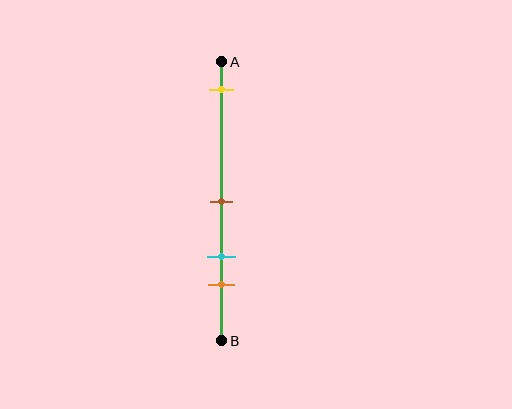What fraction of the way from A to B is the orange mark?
The orange mark is approximately 80% (0.8) of the way from A to B.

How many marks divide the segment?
There are 4 marks dividing the segment.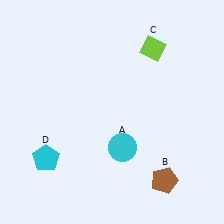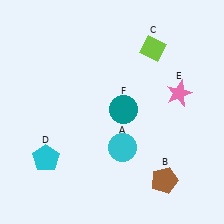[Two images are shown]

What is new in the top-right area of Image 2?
A pink star (E) was added in the top-right area of Image 2.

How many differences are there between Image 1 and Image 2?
There are 2 differences between the two images.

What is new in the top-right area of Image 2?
A teal circle (F) was added in the top-right area of Image 2.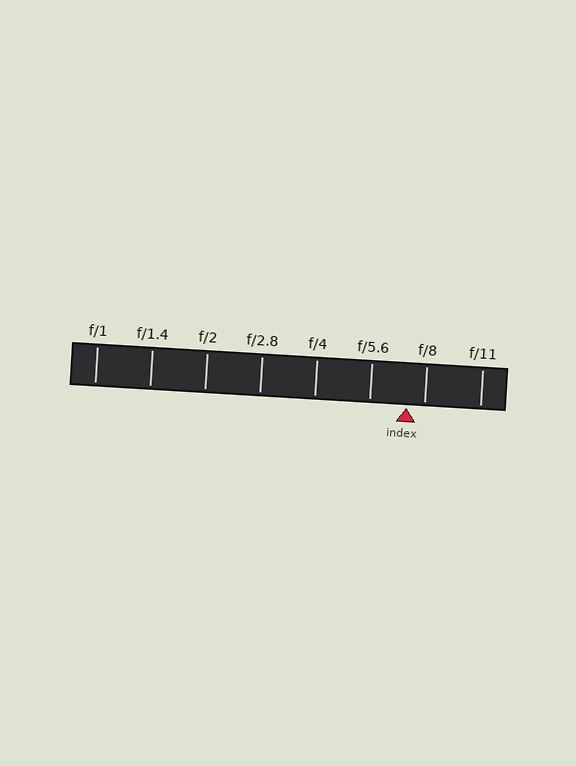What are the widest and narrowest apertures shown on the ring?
The widest aperture shown is f/1 and the narrowest is f/11.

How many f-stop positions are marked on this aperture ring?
There are 8 f-stop positions marked.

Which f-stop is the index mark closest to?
The index mark is closest to f/8.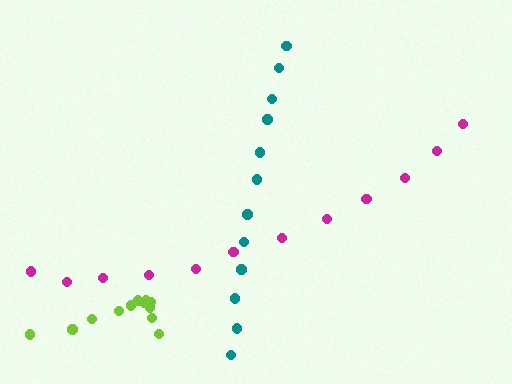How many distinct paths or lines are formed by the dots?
There are 3 distinct paths.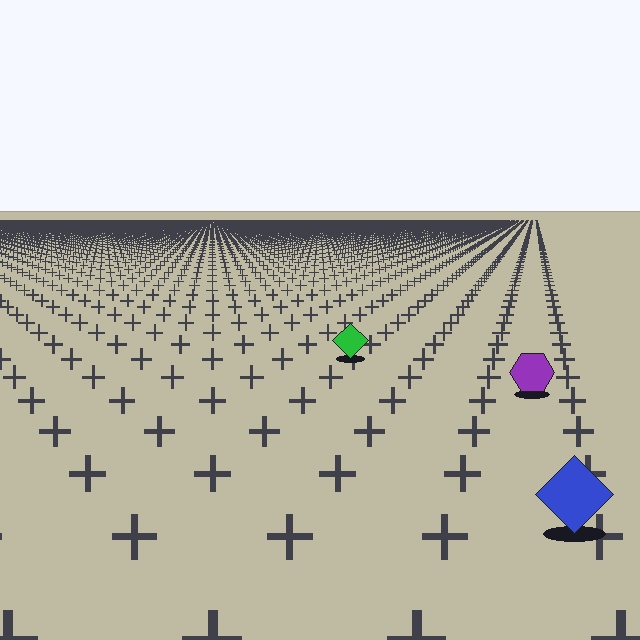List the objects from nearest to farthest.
From nearest to farthest: the blue diamond, the purple hexagon, the green diamond.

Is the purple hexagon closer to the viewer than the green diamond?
Yes. The purple hexagon is closer — you can tell from the texture gradient: the ground texture is coarser near it.